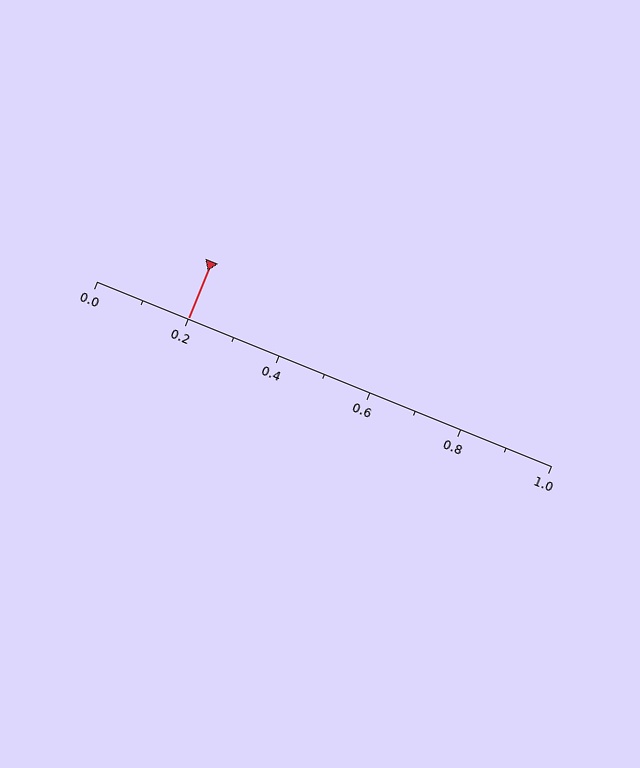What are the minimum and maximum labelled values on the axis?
The axis runs from 0.0 to 1.0.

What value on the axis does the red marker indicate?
The marker indicates approximately 0.2.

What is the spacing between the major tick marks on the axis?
The major ticks are spaced 0.2 apart.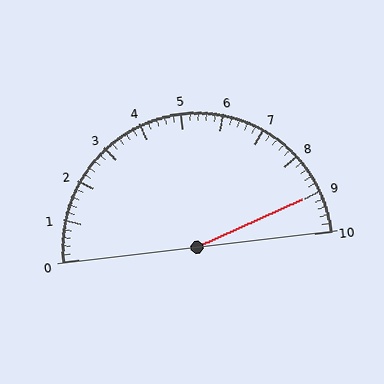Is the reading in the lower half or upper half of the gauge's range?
The reading is in the upper half of the range (0 to 10).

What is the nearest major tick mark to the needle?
The nearest major tick mark is 9.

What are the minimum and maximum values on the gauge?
The gauge ranges from 0 to 10.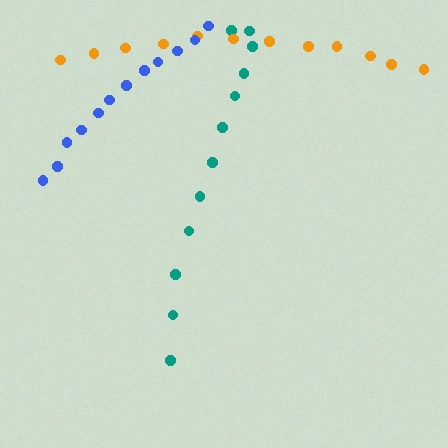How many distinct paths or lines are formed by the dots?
There are 3 distinct paths.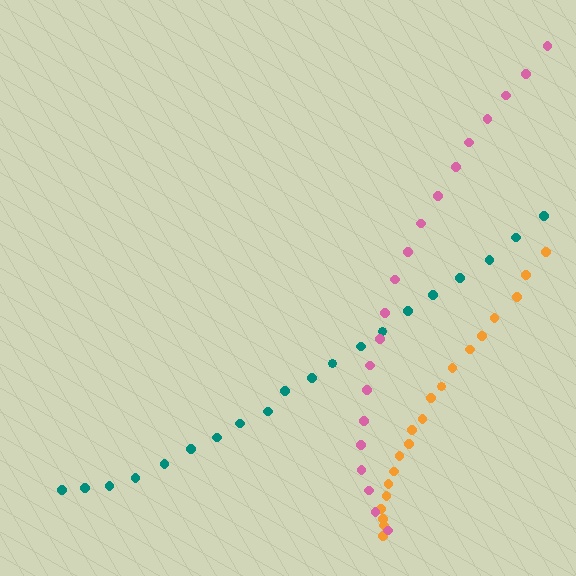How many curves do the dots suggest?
There are 3 distinct paths.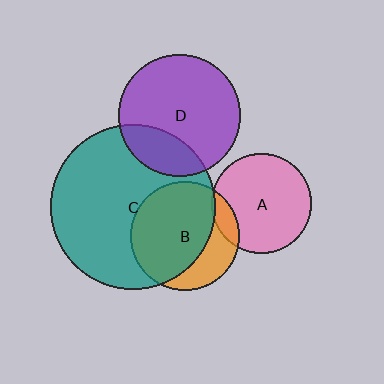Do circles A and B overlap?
Yes.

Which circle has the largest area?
Circle C (teal).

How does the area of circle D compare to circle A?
Approximately 1.5 times.